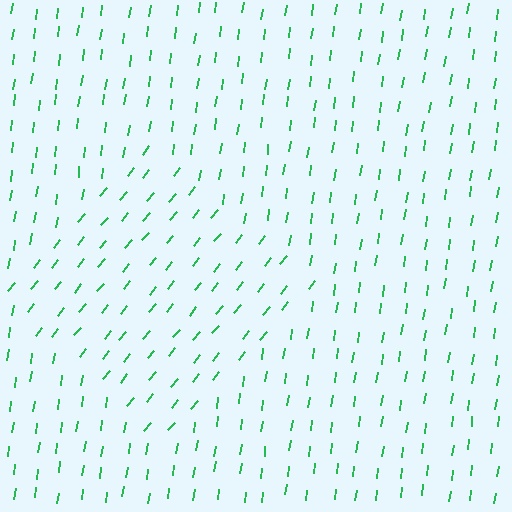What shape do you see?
I see a diamond.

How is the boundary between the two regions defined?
The boundary is defined purely by a change in line orientation (approximately 31 degrees difference). All lines are the same color and thickness.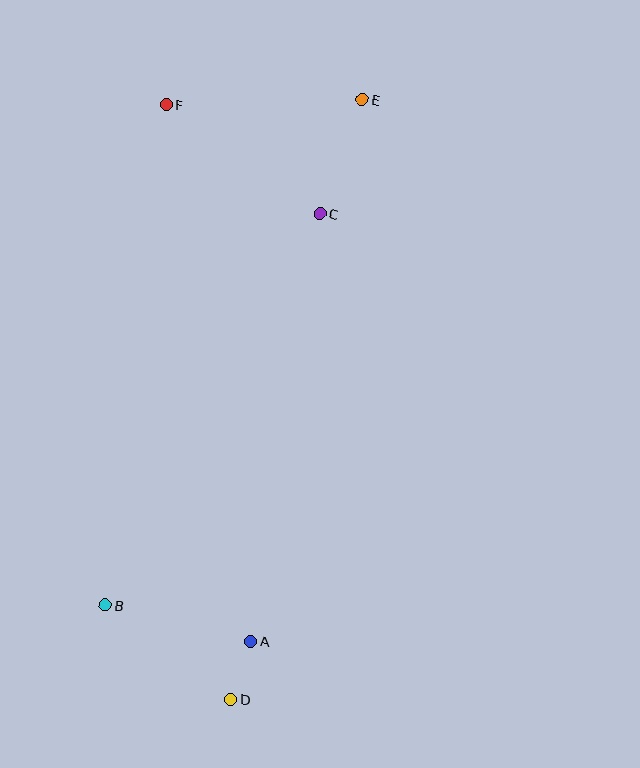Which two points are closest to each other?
Points A and D are closest to each other.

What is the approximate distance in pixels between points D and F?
The distance between D and F is approximately 598 pixels.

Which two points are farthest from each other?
Points D and E are farthest from each other.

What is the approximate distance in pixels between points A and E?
The distance between A and E is approximately 553 pixels.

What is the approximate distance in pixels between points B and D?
The distance between B and D is approximately 157 pixels.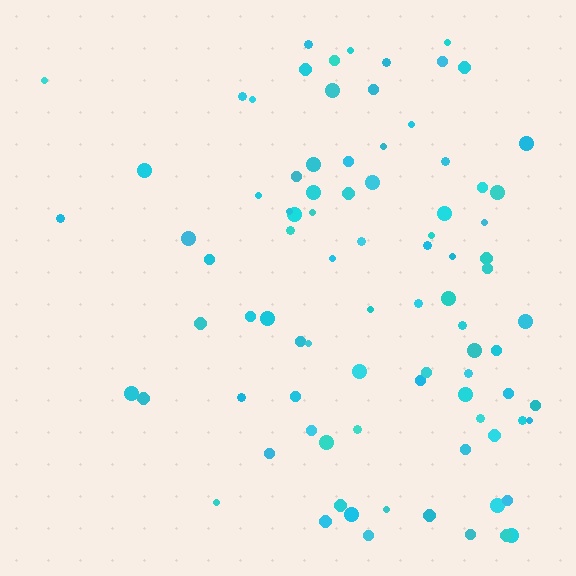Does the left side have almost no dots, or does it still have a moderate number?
Still a moderate number, just noticeably fewer than the right.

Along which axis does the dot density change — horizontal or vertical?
Horizontal.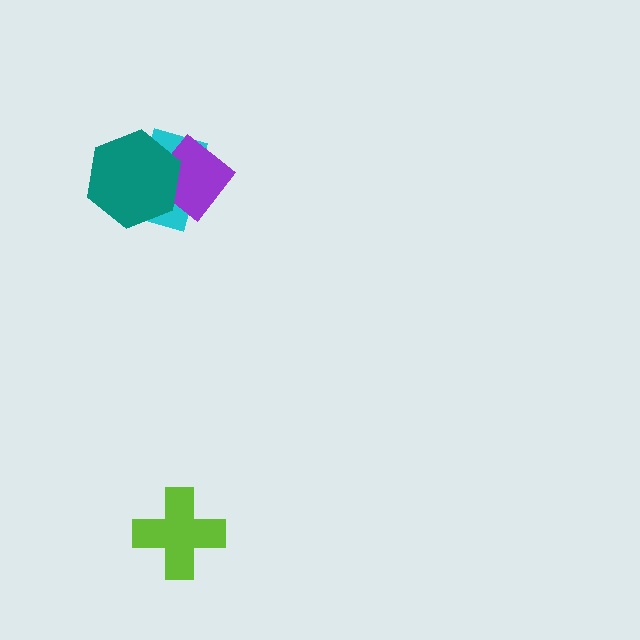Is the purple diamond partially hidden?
Yes, it is partially covered by another shape.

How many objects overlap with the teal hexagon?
2 objects overlap with the teal hexagon.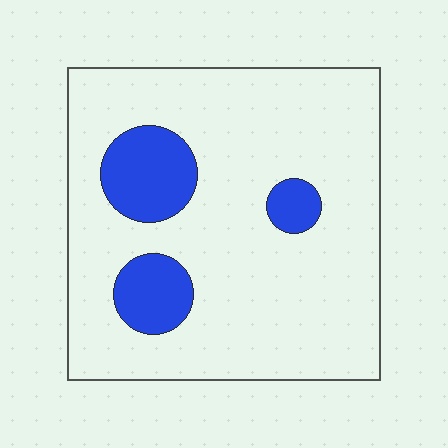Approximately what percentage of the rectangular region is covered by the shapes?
Approximately 15%.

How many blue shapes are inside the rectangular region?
3.